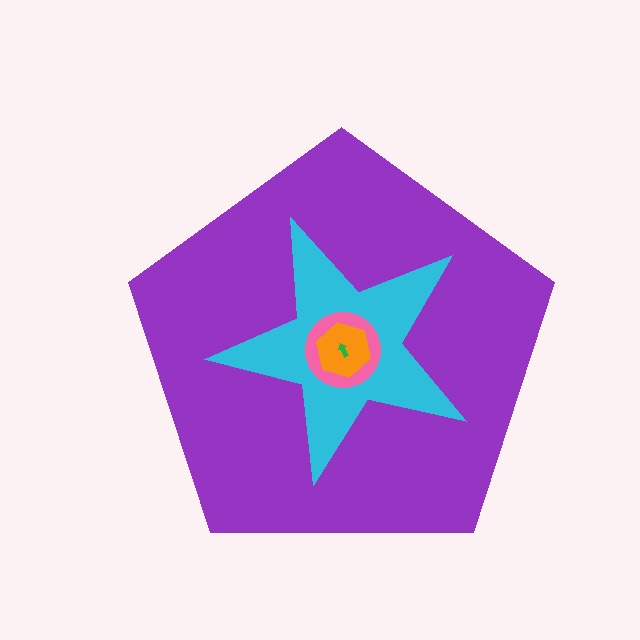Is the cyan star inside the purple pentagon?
Yes.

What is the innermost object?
The green arrow.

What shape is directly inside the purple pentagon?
The cyan star.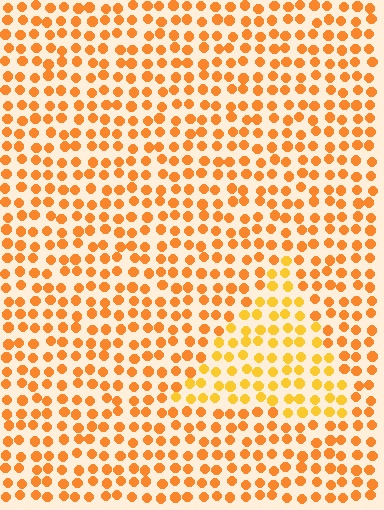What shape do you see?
I see a triangle.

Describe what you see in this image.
The image is filled with small orange elements in a uniform arrangement. A triangle-shaped region is visible where the elements are tinted to a slightly different hue, forming a subtle color boundary.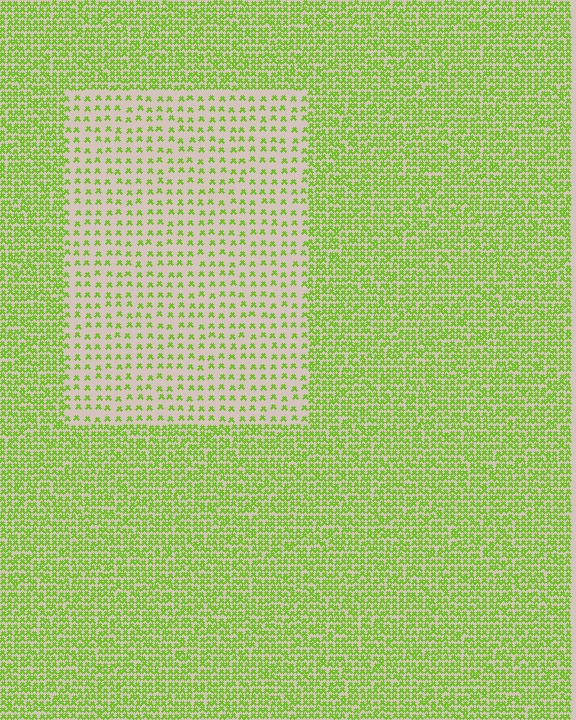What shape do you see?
I see a rectangle.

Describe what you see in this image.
The image contains small lime elements arranged at two different densities. A rectangle-shaped region is visible where the elements are less densely packed than the surrounding area.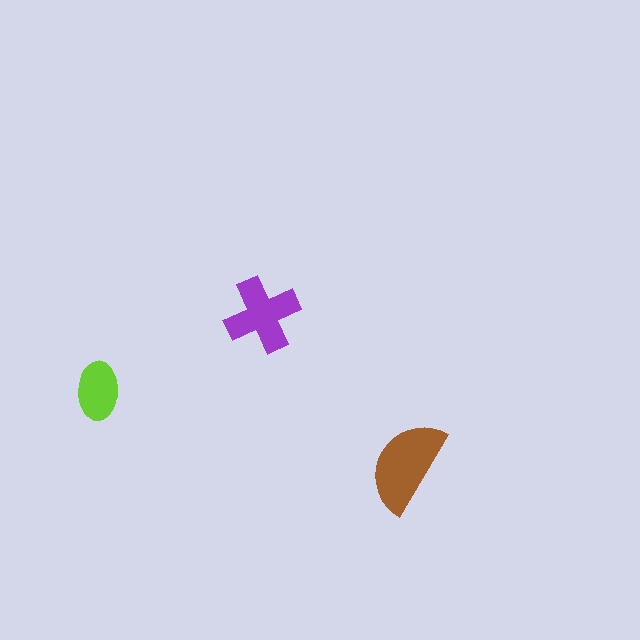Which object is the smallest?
The lime ellipse.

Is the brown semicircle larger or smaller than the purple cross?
Larger.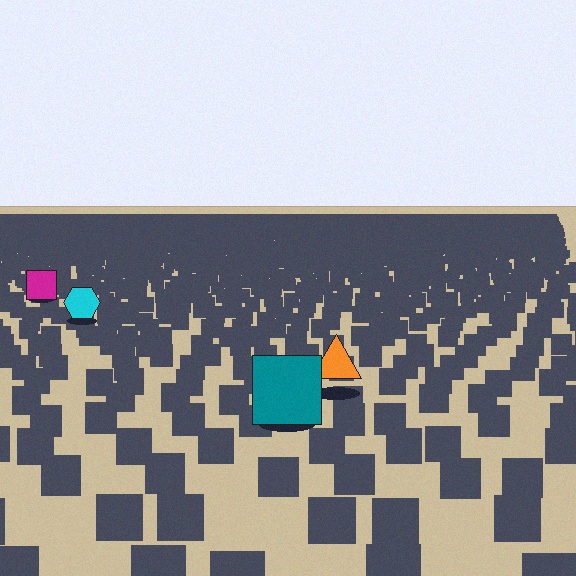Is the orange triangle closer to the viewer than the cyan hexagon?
Yes. The orange triangle is closer — you can tell from the texture gradient: the ground texture is coarser near it.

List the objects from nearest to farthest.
From nearest to farthest: the teal square, the orange triangle, the cyan hexagon, the magenta square.